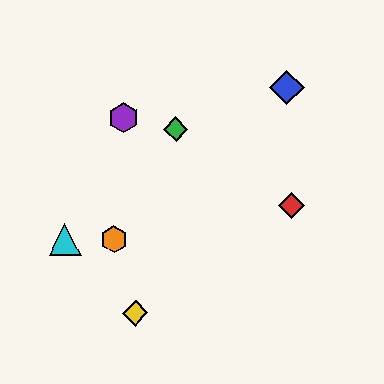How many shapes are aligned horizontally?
2 shapes (the orange hexagon, the cyan triangle) are aligned horizontally.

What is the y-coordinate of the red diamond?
The red diamond is at y≈206.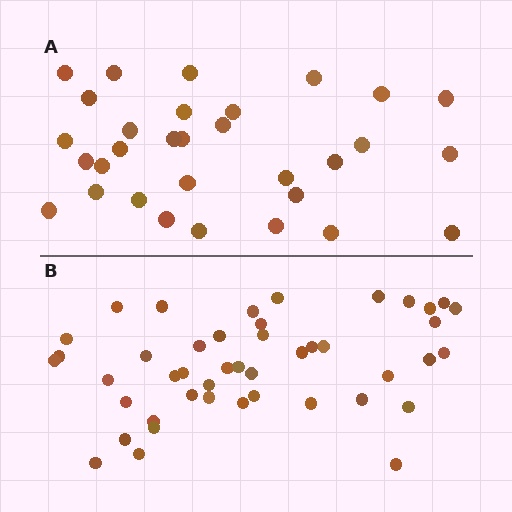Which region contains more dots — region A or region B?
Region B (the bottom region) has more dots.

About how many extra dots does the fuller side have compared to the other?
Region B has approximately 15 more dots than region A.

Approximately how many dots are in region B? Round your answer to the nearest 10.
About 40 dots. (The exact count is 45, which rounds to 40.)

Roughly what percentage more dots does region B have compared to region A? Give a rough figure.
About 45% more.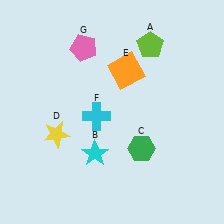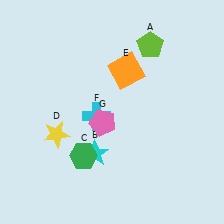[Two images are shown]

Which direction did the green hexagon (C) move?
The green hexagon (C) moved left.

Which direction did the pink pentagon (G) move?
The pink pentagon (G) moved down.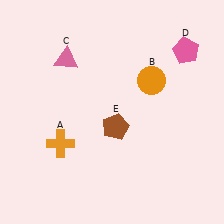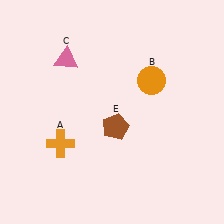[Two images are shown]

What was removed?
The pink pentagon (D) was removed in Image 2.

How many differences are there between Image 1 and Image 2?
There is 1 difference between the two images.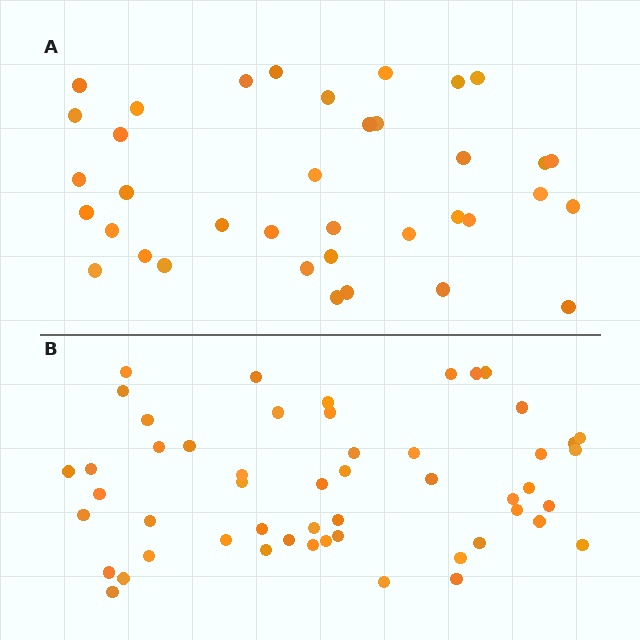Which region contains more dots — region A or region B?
Region B (the bottom region) has more dots.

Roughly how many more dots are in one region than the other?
Region B has approximately 15 more dots than region A.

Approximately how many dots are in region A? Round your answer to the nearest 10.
About 40 dots. (The exact count is 37, which rounds to 40.)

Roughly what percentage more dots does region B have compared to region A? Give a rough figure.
About 40% more.